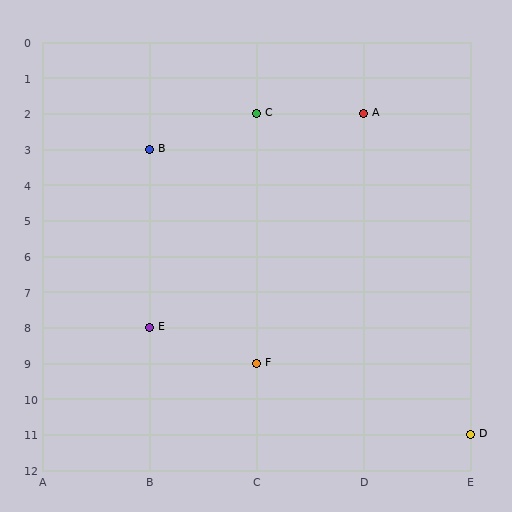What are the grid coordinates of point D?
Point D is at grid coordinates (E, 11).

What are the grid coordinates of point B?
Point B is at grid coordinates (B, 3).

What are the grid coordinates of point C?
Point C is at grid coordinates (C, 2).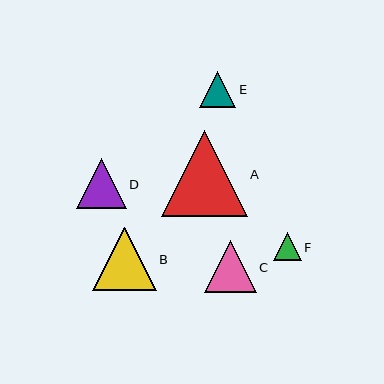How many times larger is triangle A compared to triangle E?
Triangle A is approximately 2.4 times the size of triangle E.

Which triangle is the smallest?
Triangle F is the smallest with a size of approximately 28 pixels.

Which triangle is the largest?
Triangle A is the largest with a size of approximately 86 pixels.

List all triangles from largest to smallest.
From largest to smallest: A, B, C, D, E, F.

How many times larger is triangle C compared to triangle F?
Triangle C is approximately 1.8 times the size of triangle F.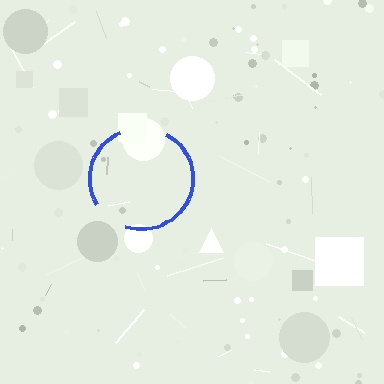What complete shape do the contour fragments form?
The contour fragments form a circle.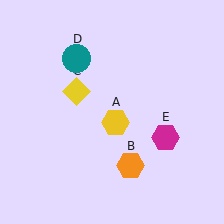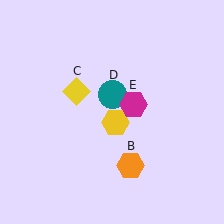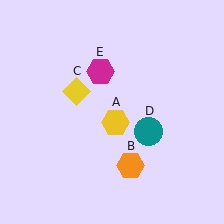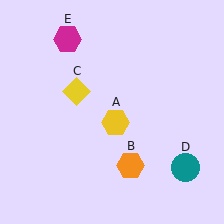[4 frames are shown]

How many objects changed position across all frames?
2 objects changed position: teal circle (object D), magenta hexagon (object E).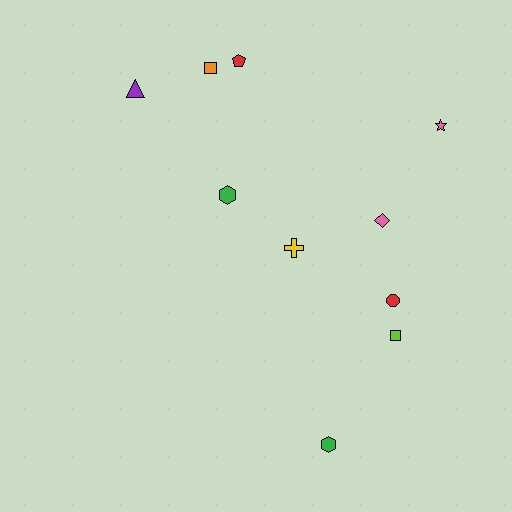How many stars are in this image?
There is 1 star.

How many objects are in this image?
There are 10 objects.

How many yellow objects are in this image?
There is 1 yellow object.